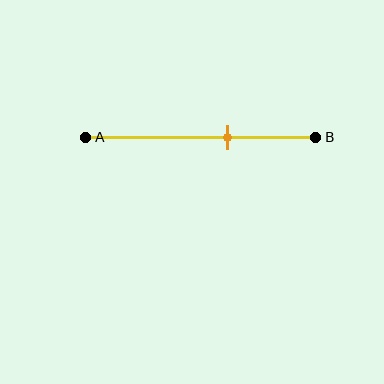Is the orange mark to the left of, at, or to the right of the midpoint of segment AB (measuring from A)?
The orange mark is to the right of the midpoint of segment AB.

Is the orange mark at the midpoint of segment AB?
No, the mark is at about 60% from A, not at the 50% midpoint.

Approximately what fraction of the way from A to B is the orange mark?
The orange mark is approximately 60% of the way from A to B.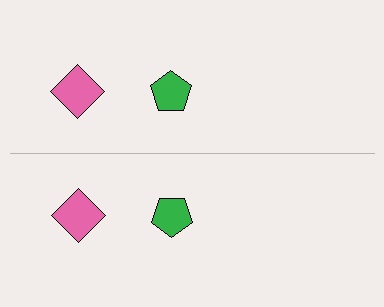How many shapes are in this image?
There are 4 shapes in this image.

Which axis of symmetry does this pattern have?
The pattern has a horizontal axis of symmetry running through the center of the image.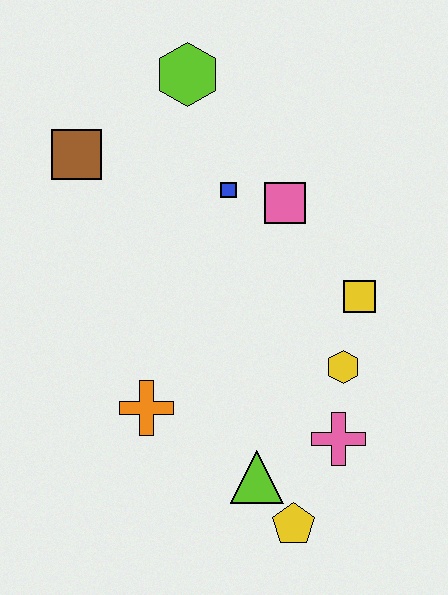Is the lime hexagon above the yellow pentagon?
Yes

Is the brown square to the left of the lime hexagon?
Yes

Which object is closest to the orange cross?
The lime triangle is closest to the orange cross.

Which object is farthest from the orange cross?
The lime hexagon is farthest from the orange cross.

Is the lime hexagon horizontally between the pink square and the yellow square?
No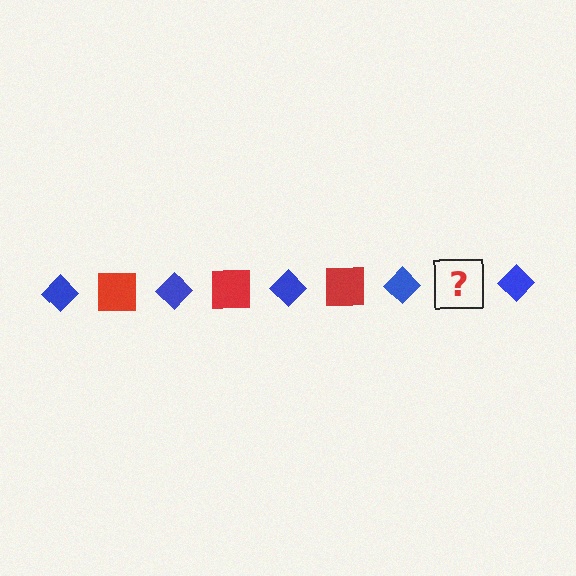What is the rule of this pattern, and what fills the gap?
The rule is that the pattern alternates between blue diamond and red square. The gap should be filled with a red square.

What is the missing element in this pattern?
The missing element is a red square.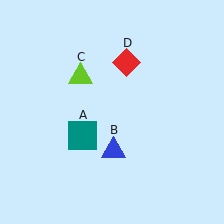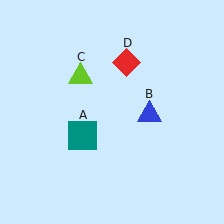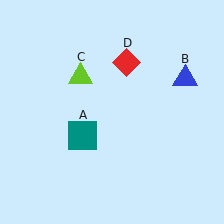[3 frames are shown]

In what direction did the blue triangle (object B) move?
The blue triangle (object B) moved up and to the right.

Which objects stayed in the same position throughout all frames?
Teal square (object A) and lime triangle (object C) and red diamond (object D) remained stationary.